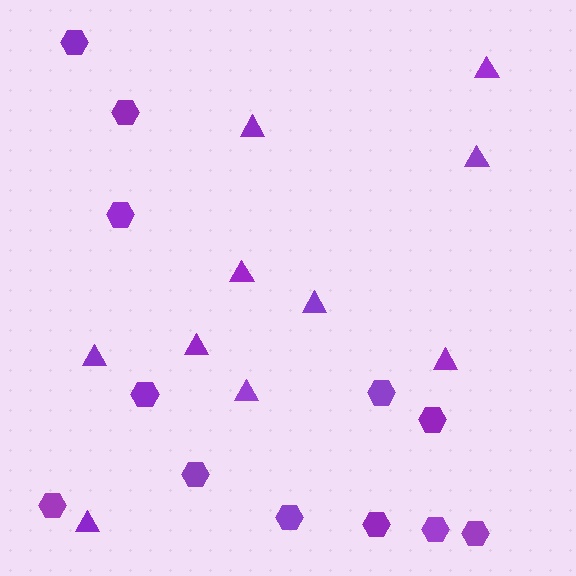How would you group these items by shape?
There are 2 groups: one group of triangles (10) and one group of hexagons (12).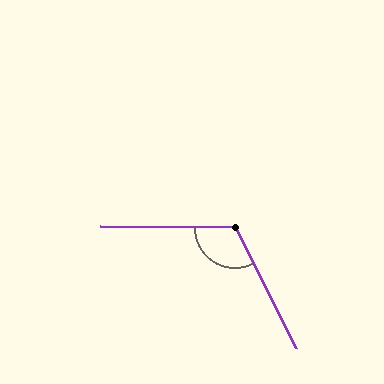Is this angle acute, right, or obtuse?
It is obtuse.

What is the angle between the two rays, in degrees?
Approximately 118 degrees.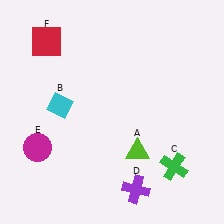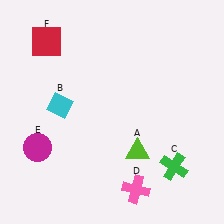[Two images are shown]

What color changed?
The cross (D) changed from purple in Image 1 to pink in Image 2.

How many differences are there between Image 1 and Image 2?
There is 1 difference between the two images.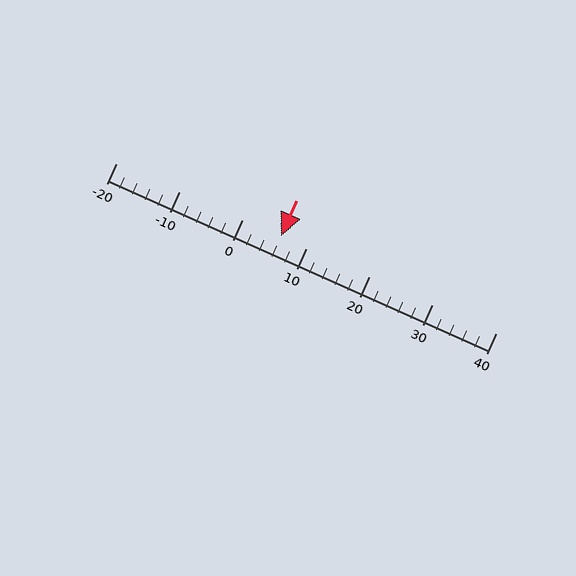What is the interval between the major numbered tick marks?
The major tick marks are spaced 10 units apart.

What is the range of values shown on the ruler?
The ruler shows values from -20 to 40.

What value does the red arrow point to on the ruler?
The red arrow points to approximately 6.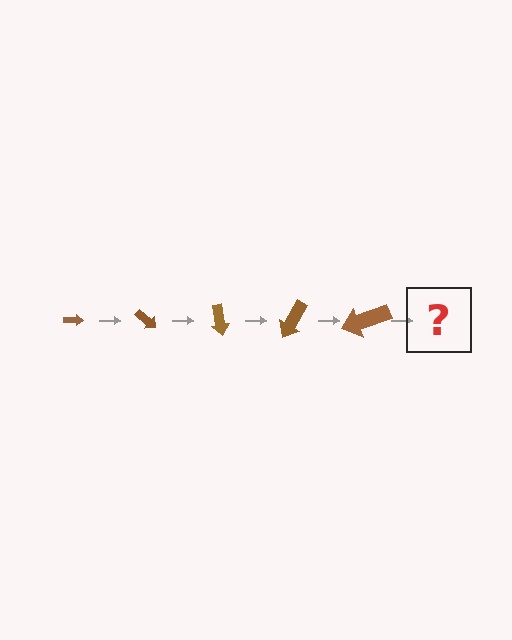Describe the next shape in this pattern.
It should be an arrow, larger than the previous one and rotated 200 degrees from the start.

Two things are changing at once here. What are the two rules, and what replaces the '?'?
The two rules are that the arrow grows larger each step and it rotates 40 degrees each step. The '?' should be an arrow, larger than the previous one and rotated 200 degrees from the start.